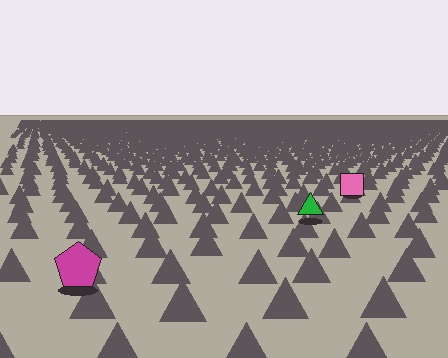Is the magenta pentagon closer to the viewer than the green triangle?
Yes. The magenta pentagon is closer — you can tell from the texture gradient: the ground texture is coarser near it.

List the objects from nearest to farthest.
From nearest to farthest: the magenta pentagon, the green triangle, the pink square.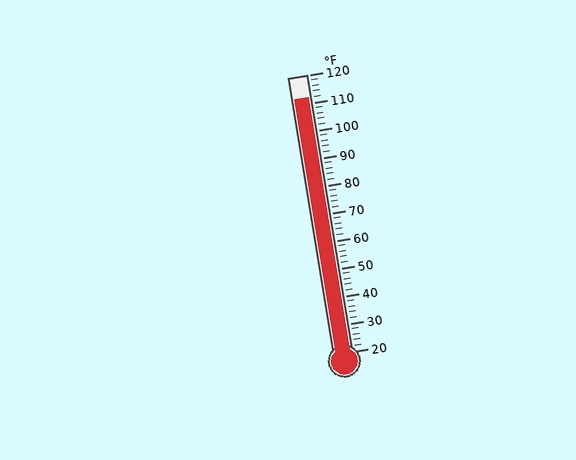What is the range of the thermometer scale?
The thermometer scale ranges from 20°F to 120°F.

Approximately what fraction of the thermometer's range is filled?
The thermometer is filled to approximately 90% of its range.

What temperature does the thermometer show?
The thermometer shows approximately 112°F.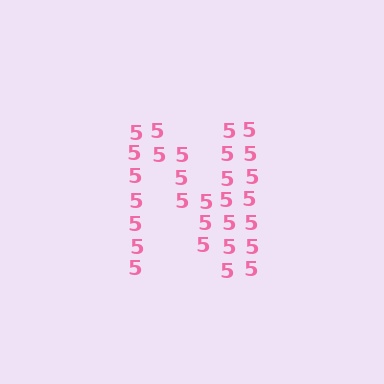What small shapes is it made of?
It is made of small digit 5's.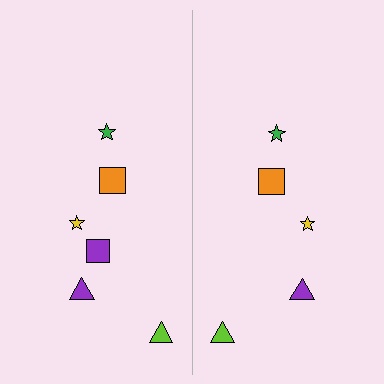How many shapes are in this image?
There are 11 shapes in this image.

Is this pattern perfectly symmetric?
No, the pattern is not perfectly symmetric. A purple square is missing from the right side.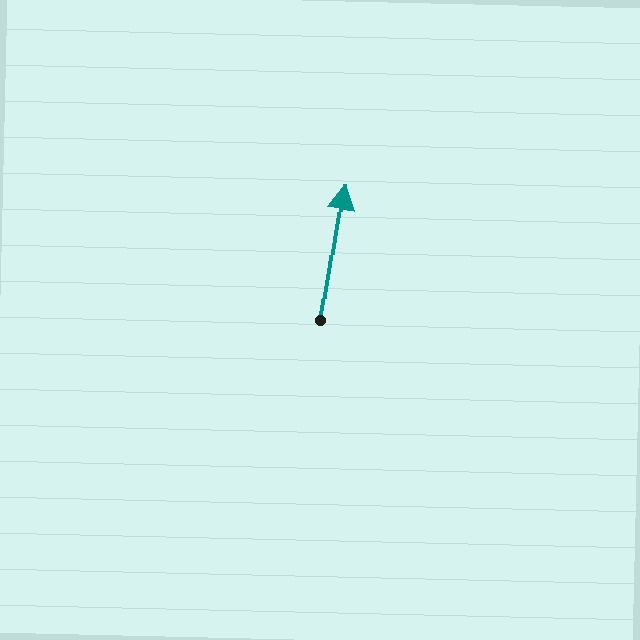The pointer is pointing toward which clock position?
Roughly 12 o'clock.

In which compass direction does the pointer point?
North.